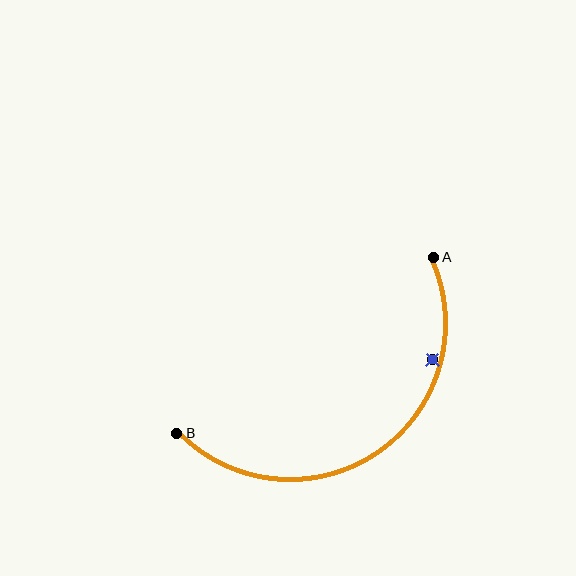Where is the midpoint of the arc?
The arc midpoint is the point on the curve farthest from the straight line joining A and B. It sits below and to the right of that line.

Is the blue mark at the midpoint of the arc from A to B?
No — the blue mark does not lie on the arc at all. It sits slightly inside the curve.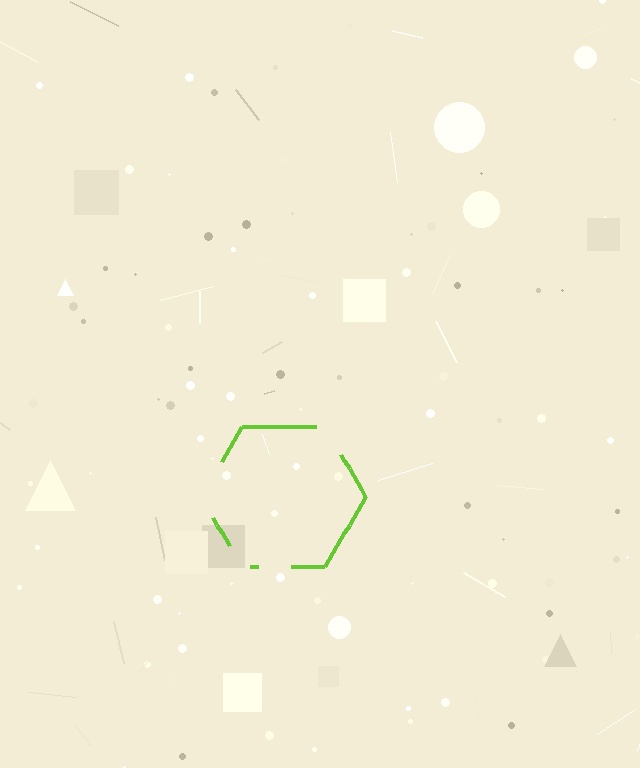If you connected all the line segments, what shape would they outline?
They would outline a hexagon.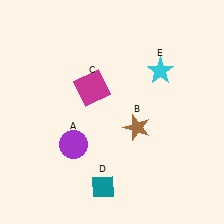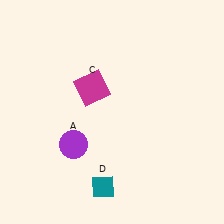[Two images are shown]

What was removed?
The brown star (B), the cyan star (E) were removed in Image 2.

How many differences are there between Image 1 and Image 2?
There are 2 differences between the two images.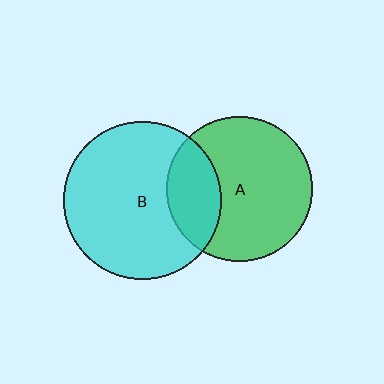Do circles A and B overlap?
Yes.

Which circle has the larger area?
Circle B (cyan).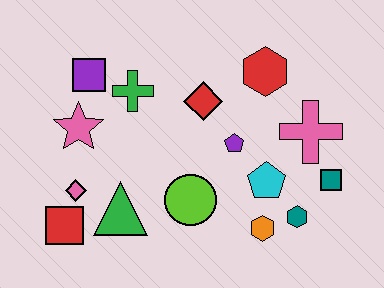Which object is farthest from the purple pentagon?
The red square is farthest from the purple pentagon.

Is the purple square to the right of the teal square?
No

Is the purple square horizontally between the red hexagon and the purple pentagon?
No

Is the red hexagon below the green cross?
No